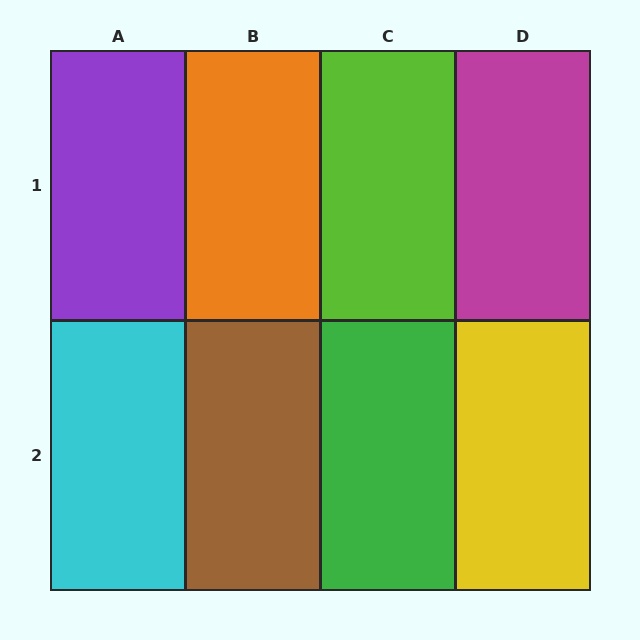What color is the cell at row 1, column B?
Orange.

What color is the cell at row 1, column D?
Magenta.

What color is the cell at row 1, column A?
Purple.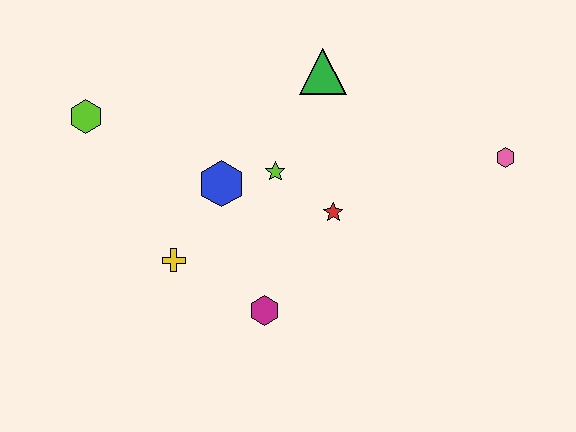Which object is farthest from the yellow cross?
The pink hexagon is farthest from the yellow cross.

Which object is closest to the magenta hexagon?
The yellow cross is closest to the magenta hexagon.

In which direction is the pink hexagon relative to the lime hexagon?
The pink hexagon is to the right of the lime hexagon.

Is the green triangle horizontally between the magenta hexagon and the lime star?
No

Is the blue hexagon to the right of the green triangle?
No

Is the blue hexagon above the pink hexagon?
No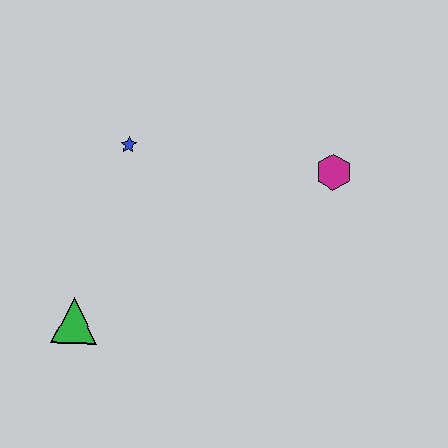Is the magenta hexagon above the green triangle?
Yes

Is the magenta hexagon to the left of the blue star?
No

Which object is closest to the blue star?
The green triangle is closest to the blue star.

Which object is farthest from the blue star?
The magenta hexagon is farthest from the blue star.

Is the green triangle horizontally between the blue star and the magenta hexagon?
No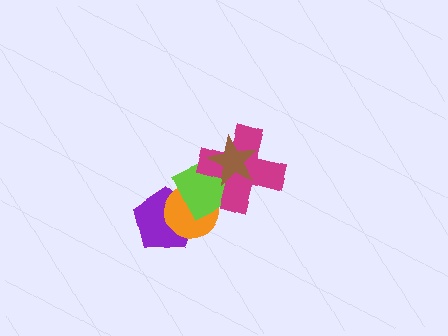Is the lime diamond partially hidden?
Yes, it is partially covered by another shape.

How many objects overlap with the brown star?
2 objects overlap with the brown star.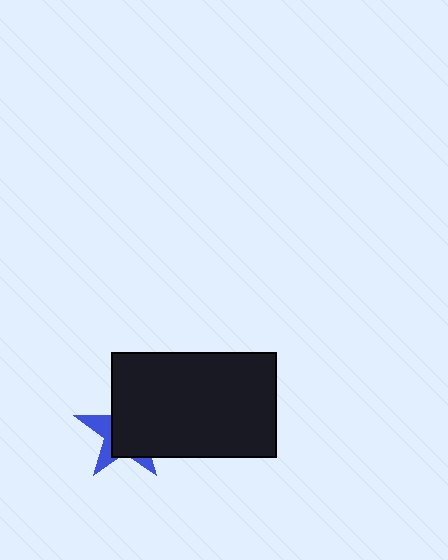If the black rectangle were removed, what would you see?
You would see the complete blue star.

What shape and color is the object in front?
The object in front is a black rectangle.